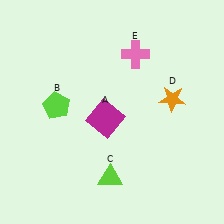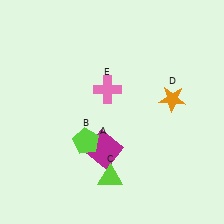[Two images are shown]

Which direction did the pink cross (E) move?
The pink cross (E) moved down.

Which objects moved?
The objects that moved are: the magenta square (A), the lime pentagon (B), the pink cross (E).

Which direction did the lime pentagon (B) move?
The lime pentagon (B) moved down.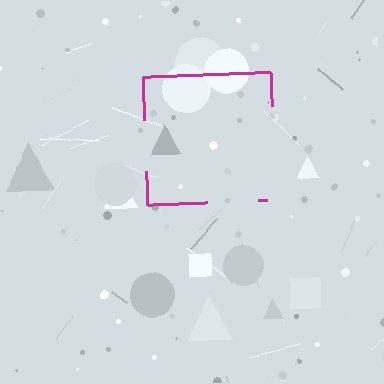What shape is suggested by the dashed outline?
The dashed outline suggests a square.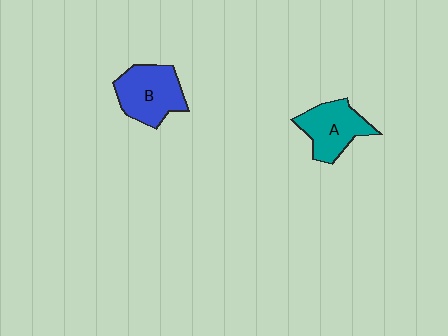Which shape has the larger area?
Shape B (blue).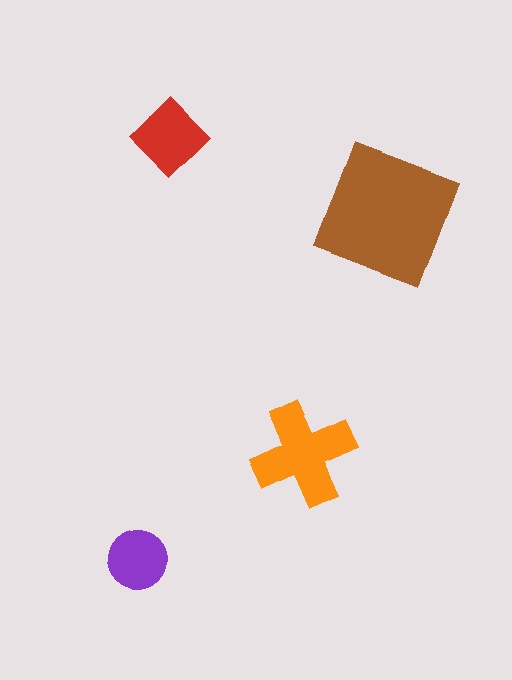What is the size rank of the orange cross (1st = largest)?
2nd.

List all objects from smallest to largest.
The purple circle, the red diamond, the orange cross, the brown square.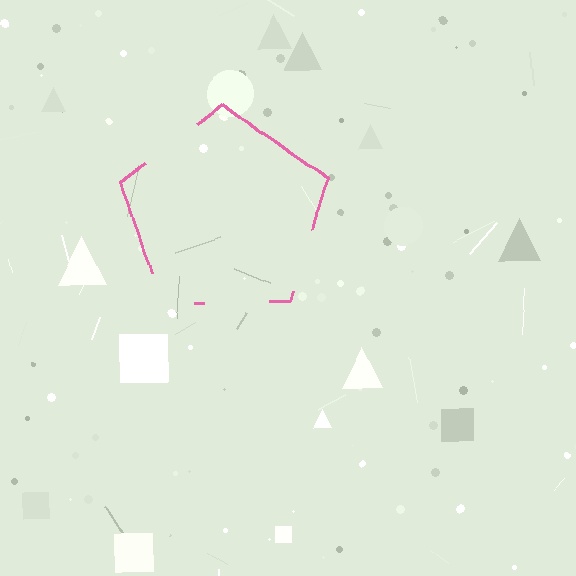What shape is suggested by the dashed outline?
The dashed outline suggests a pentagon.